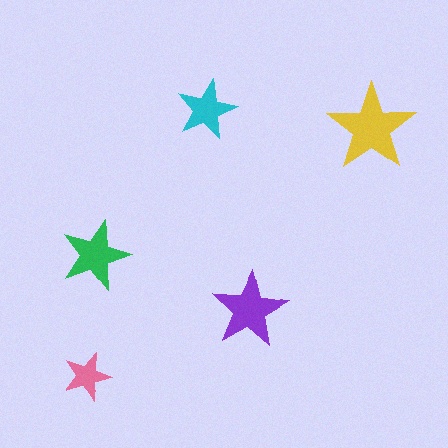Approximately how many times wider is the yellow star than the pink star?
About 2 times wider.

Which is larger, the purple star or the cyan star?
The purple one.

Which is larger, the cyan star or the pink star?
The cyan one.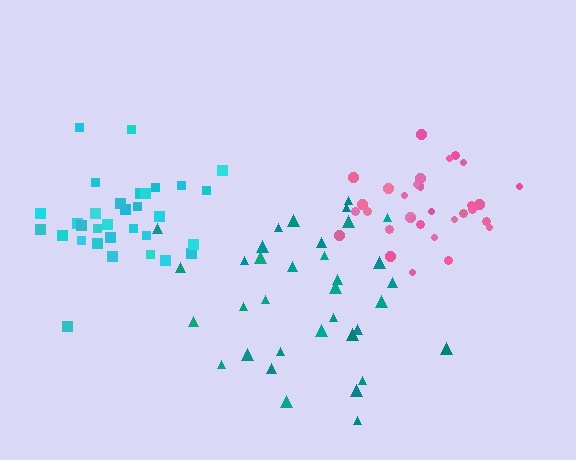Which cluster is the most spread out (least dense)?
Teal.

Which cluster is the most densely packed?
Pink.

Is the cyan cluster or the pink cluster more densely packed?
Pink.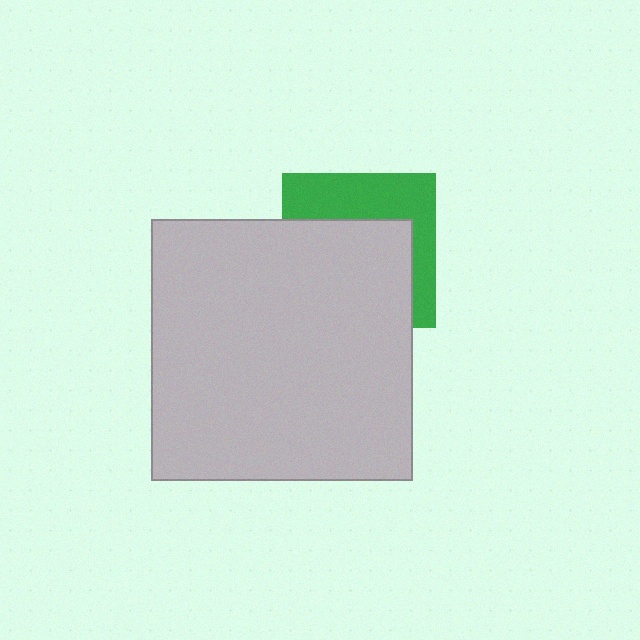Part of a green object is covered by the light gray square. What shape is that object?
It is a square.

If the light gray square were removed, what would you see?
You would see the complete green square.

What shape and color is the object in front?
The object in front is a light gray square.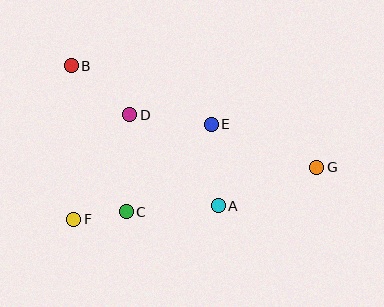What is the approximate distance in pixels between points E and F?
The distance between E and F is approximately 167 pixels.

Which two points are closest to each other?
Points C and F are closest to each other.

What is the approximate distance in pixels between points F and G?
The distance between F and G is approximately 248 pixels.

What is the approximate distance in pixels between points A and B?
The distance between A and B is approximately 202 pixels.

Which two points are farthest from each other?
Points B and G are farthest from each other.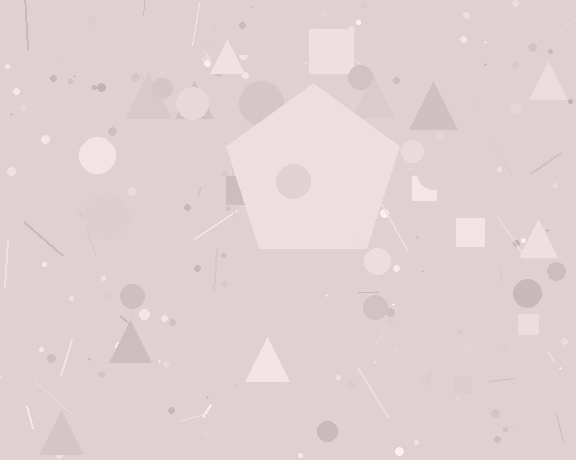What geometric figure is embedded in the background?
A pentagon is embedded in the background.